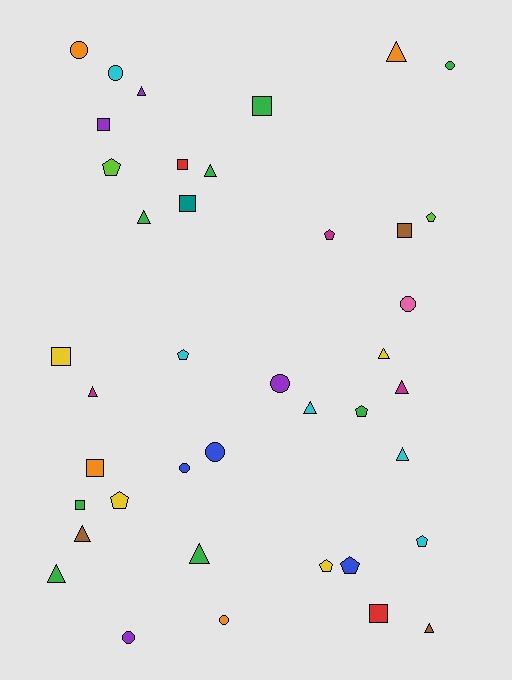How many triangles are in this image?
There are 13 triangles.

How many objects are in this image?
There are 40 objects.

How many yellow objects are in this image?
There are 4 yellow objects.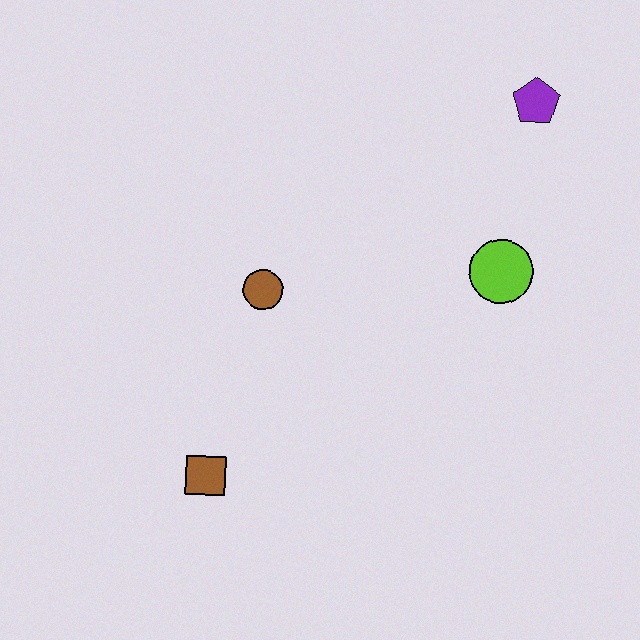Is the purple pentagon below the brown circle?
No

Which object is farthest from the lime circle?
The brown square is farthest from the lime circle.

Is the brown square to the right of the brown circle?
No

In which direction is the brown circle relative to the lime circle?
The brown circle is to the left of the lime circle.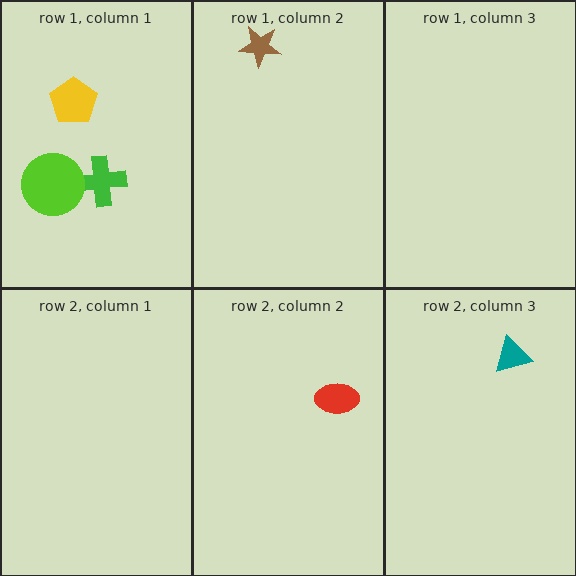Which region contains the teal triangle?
The row 2, column 3 region.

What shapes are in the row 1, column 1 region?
The yellow pentagon, the green cross, the lime circle.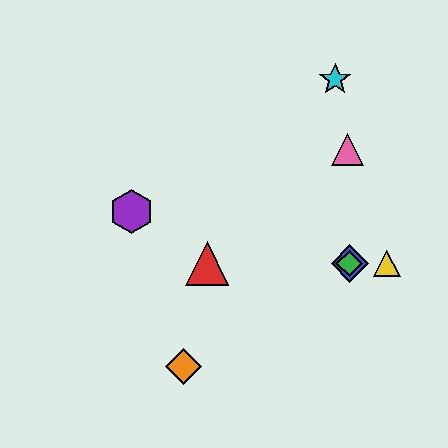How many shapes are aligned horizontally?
4 shapes (the red triangle, the blue diamond, the green diamond, the yellow triangle) are aligned horizontally.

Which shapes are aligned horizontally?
The red triangle, the blue diamond, the green diamond, the yellow triangle are aligned horizontally.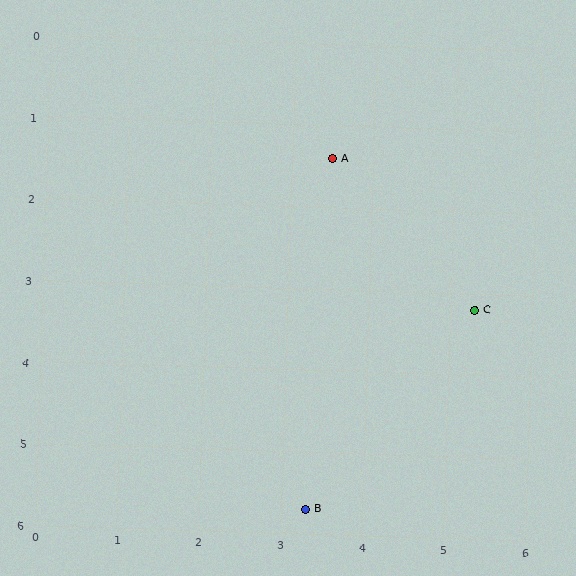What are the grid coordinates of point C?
Point C is at approximately (5.3, 3.2).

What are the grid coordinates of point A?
Point A is at approximately (3.5, 1.4).